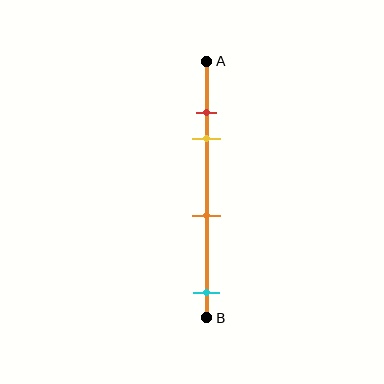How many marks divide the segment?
There are 4 marks dividing the segment.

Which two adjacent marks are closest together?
The red and yellow marks are the closest adjacent pair.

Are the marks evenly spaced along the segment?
No, the marks are not evenly spaced.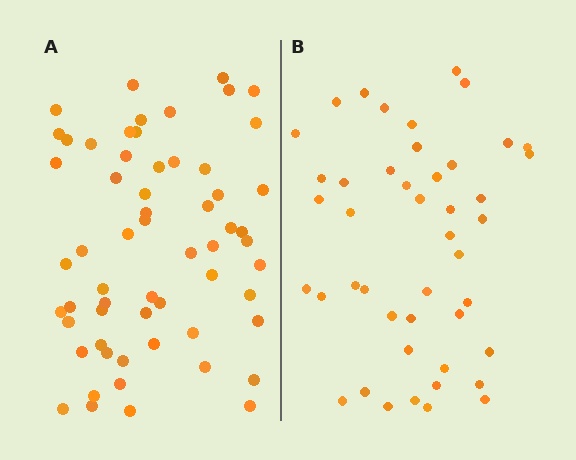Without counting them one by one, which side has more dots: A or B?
Region A (the left region) has more dots.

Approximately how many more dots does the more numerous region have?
Region A has approximately 15 more dots than region B.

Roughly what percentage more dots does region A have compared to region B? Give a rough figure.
About 35% more.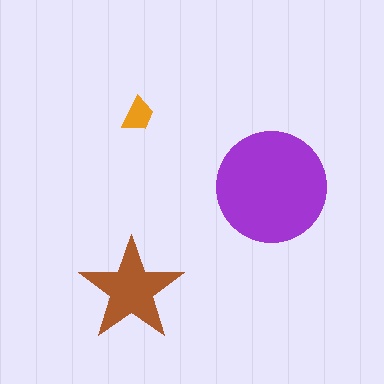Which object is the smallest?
The orange trapezoid.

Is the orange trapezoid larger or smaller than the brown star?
Smaller.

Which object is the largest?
The purple circle.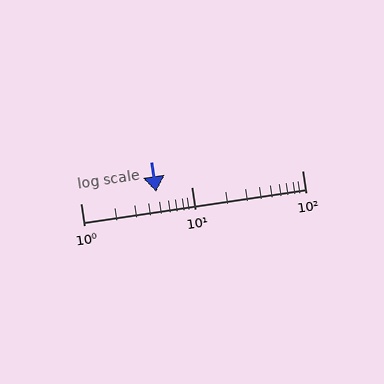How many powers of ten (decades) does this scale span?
The scale spans 2 decades, from 1 to 100.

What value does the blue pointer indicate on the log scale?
The pointer indicates approximately 4.8.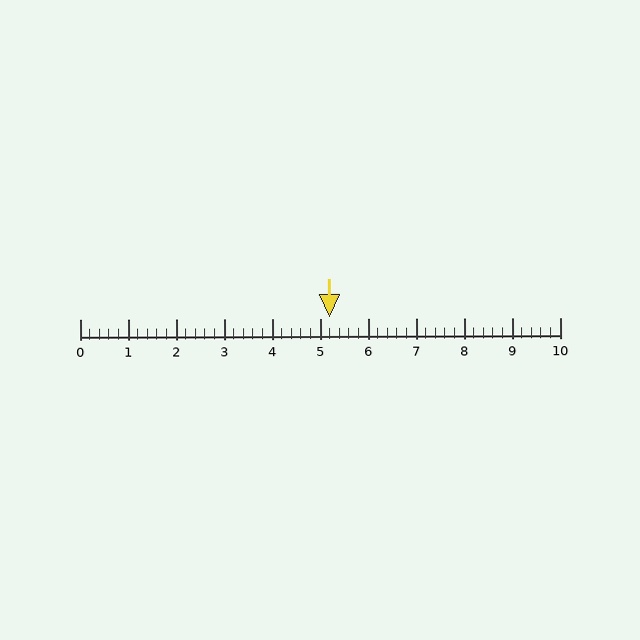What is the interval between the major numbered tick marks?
The major tick marks are spaced 1 units apart.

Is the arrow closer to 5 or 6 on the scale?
The arrow is closer to 5.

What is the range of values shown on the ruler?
The ruler shows values from 0 to 10.